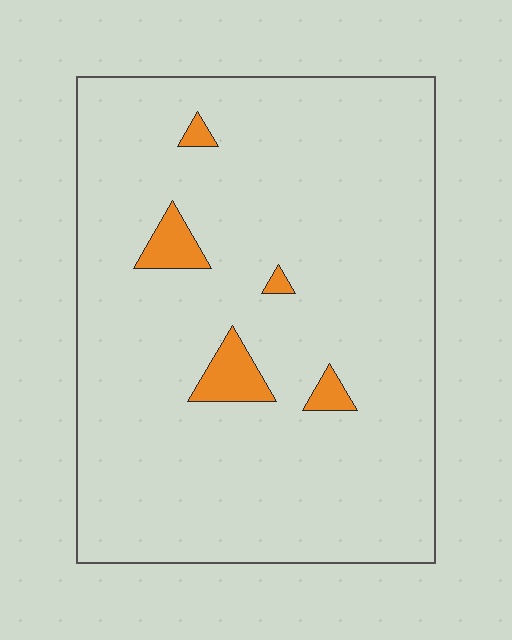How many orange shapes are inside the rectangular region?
5.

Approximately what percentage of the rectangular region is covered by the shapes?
Approximately 5%.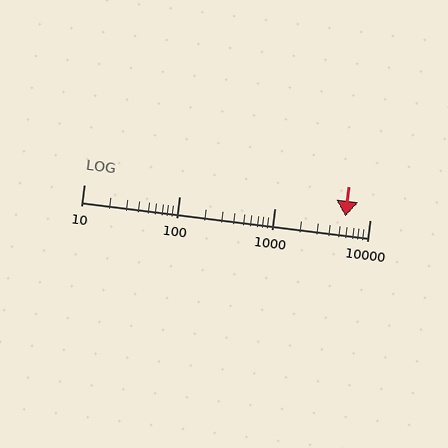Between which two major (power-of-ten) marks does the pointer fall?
The pointer is between 1000 and 10000.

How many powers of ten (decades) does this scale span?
The scale spans 3 decades, from 10 to 10000.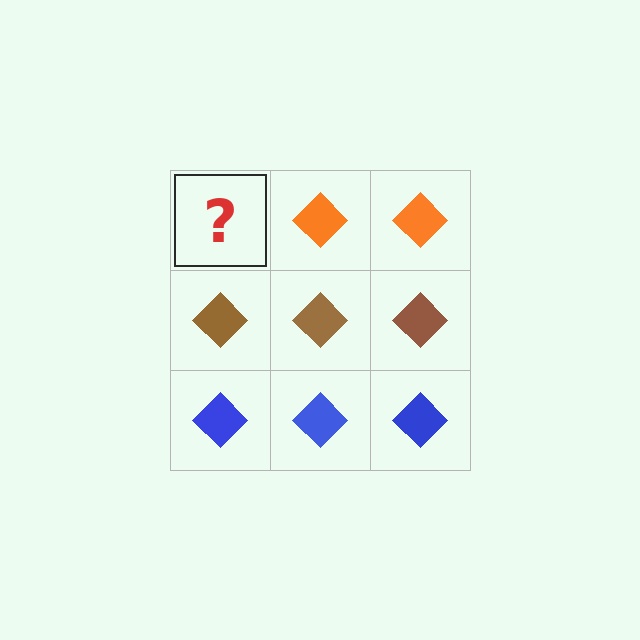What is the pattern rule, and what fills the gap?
The rule is that each row has a consistent color. The gap should be filled with an orange diamond.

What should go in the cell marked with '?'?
The missing cell should contain an orange diamond.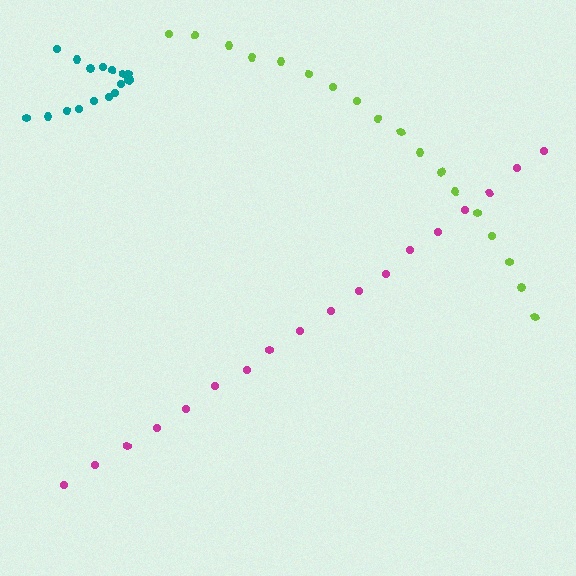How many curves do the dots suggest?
There are 3 distinct paths.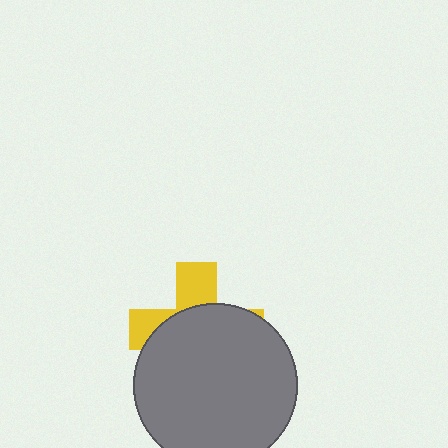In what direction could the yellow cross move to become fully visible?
The yellow cross could move up. That would shift it out from behind the gray circle entirely.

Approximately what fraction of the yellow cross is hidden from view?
Roughly 68% of the yellow cross is hidden behind the gray circle.